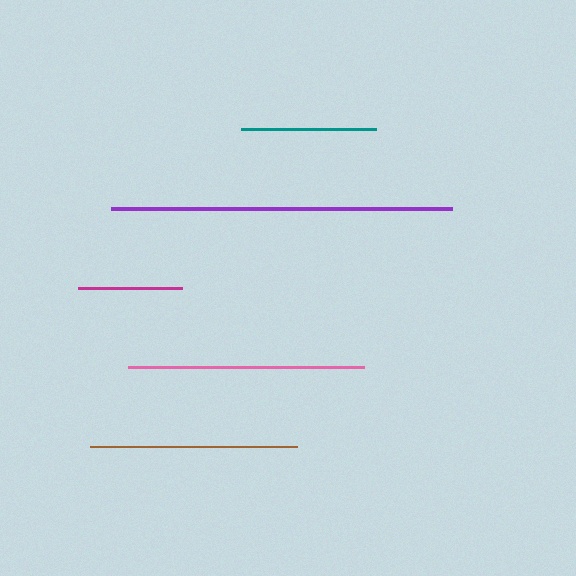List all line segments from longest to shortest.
From longest to shortest: purple, pink, brown, teal, magenta.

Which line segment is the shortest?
The magenta line is the shortest at approximately 104 pixels.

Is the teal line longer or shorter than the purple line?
The purple line is longer than the teal line.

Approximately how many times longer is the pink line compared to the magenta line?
The pink line is approximately 2.3 times the length of the magenta line.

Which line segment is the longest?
The purple line is the longest at approximately 341 pixels.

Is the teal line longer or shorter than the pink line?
The pink line is longer than the teal line.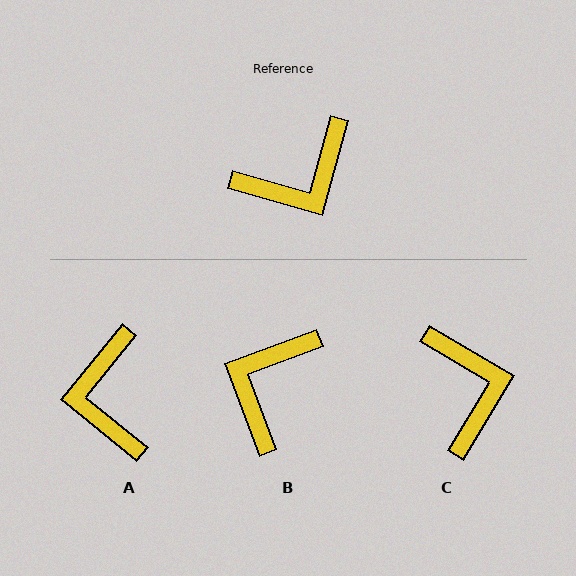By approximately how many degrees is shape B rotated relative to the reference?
Approximately 144 degrees clockwise.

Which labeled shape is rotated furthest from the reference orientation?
B, about 144 degrees away.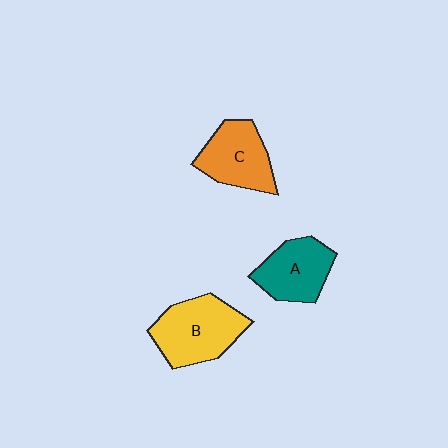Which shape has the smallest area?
Shape A (teal).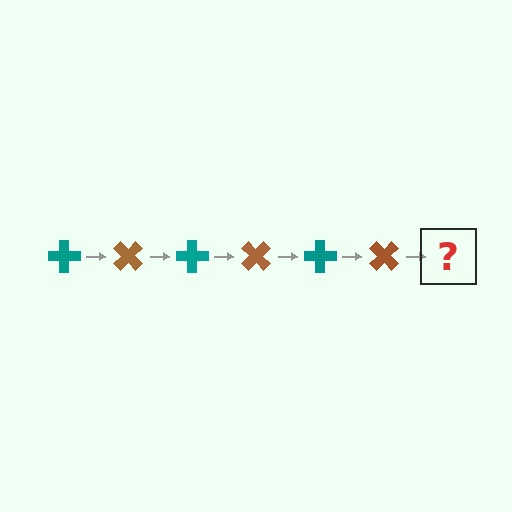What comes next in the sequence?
The next element should be a teal cross, rotated 270 degrees from the start.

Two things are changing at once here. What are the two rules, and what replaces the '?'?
The two rules are that it rotates 45 degrees each step and the color cycles through teal and brown. The '?' should be a teal cross, rotated 270 degrees from the start.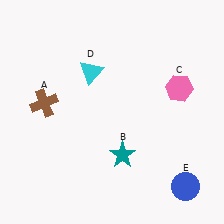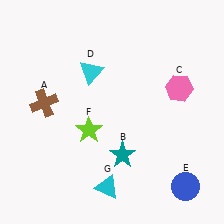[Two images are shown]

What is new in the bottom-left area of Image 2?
A cyan triangle (G) was added in the bottom-left area of Image 2.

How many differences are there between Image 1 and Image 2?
There are 2 differences between the two images.